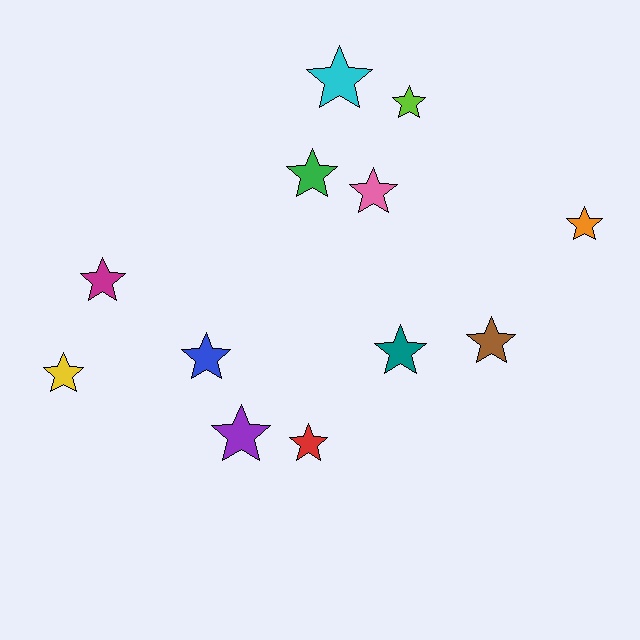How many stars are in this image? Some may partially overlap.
There are 12 stars.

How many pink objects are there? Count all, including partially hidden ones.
There is 1 pink object.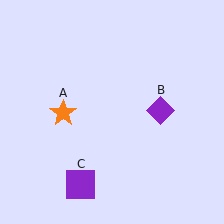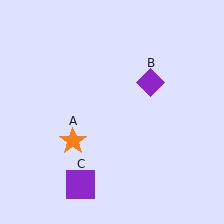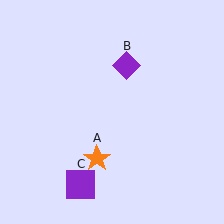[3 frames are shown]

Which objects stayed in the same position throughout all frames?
Purple square (object C) remained stationary.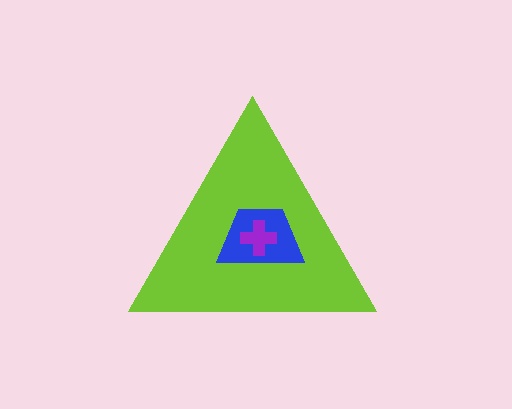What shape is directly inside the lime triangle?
The blue trapezoid.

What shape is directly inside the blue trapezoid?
The purple cross.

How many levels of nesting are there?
3.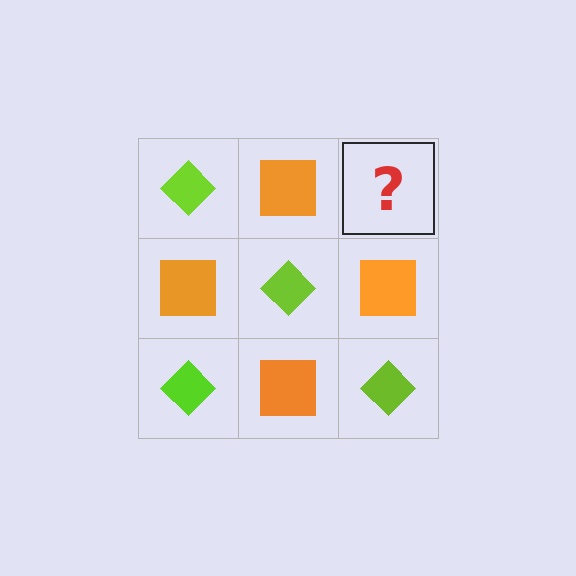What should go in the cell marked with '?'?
The missing cell should contain a lime diamond.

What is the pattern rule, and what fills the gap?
The rule is that it alternates lime diamond and orange square in a checkerboard pattern. The gap should be filled with a lime diamond.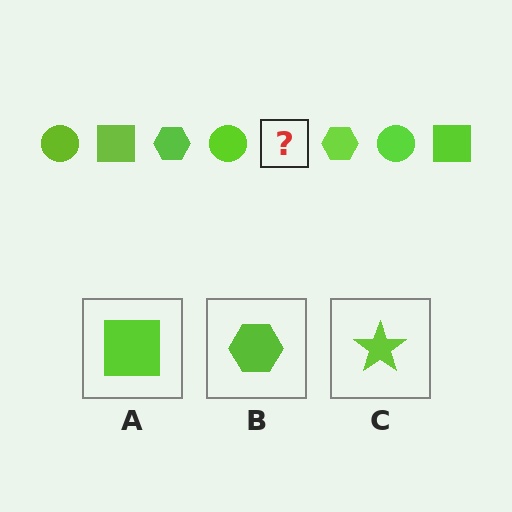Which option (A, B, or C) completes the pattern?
A.